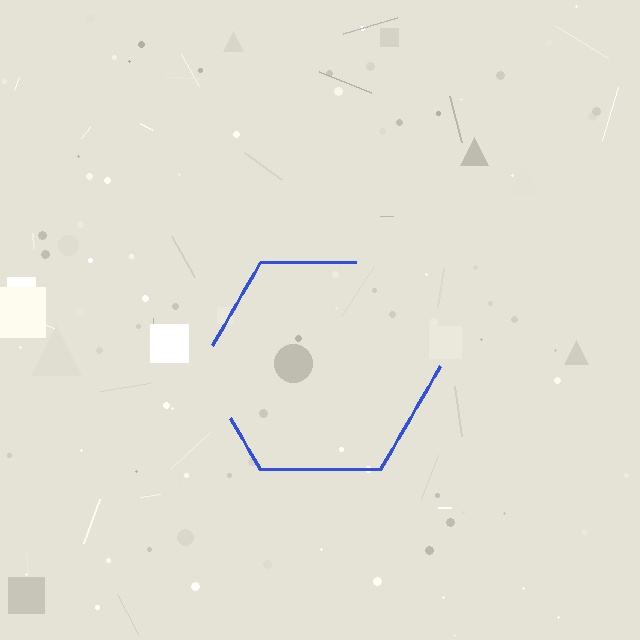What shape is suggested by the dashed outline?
The dashed outline suggests a hexagon.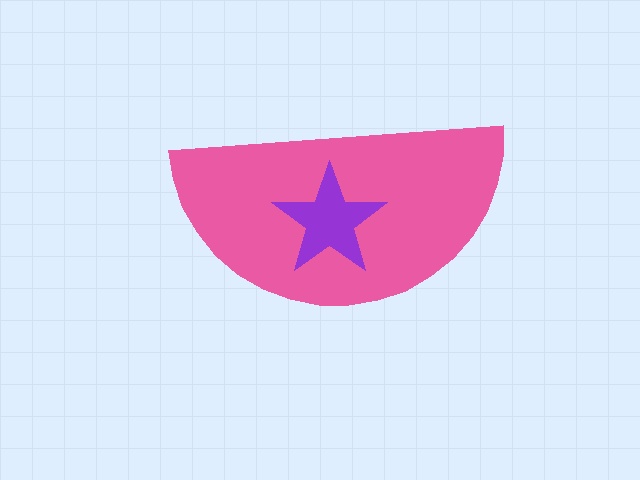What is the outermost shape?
The pink semicircle.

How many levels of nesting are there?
2.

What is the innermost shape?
The purple star.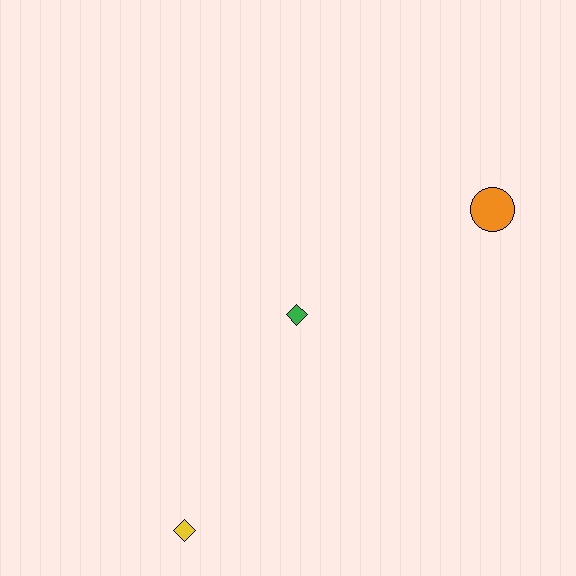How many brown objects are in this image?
There are no brown objects.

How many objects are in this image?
There are 3 objects.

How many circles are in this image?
There is 1 circle.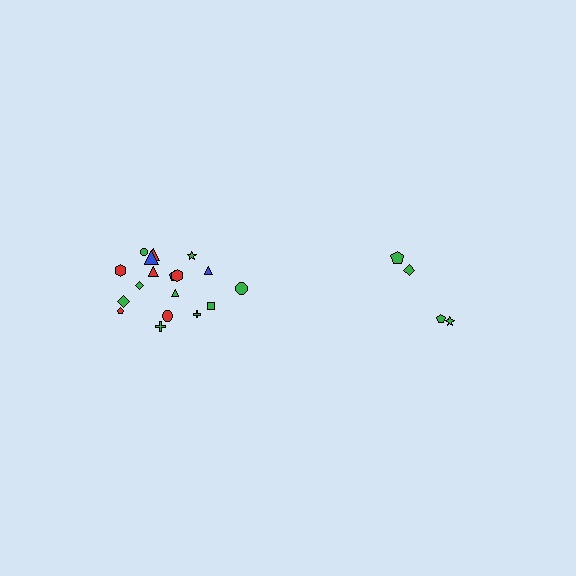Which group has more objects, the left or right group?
The left group.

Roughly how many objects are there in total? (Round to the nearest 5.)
Roughly 20 objects in total.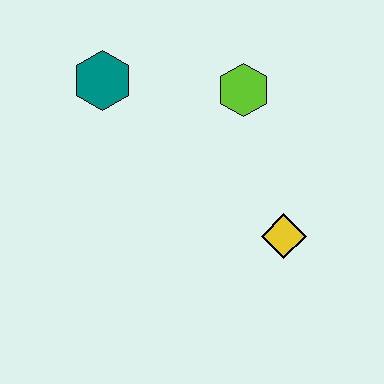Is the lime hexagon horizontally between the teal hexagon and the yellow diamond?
Yes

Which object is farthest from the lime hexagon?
The yellow diamond is farthest from the lime hexagon.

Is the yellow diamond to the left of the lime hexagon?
No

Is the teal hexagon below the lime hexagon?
No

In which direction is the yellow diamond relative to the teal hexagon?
The yellow diamond is to the right of the teal hexagon.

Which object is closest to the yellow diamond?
The lime hexagon is closest to the yellow diamond.